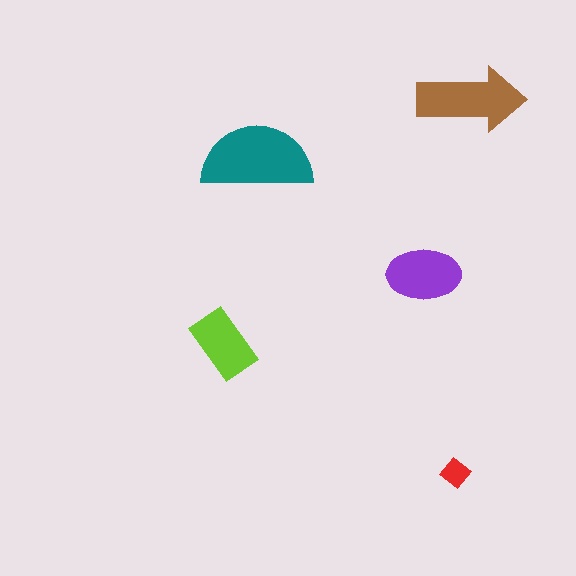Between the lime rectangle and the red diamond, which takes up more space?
The lime rectangle.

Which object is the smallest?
The red diamond.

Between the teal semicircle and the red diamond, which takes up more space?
The teal semicircle.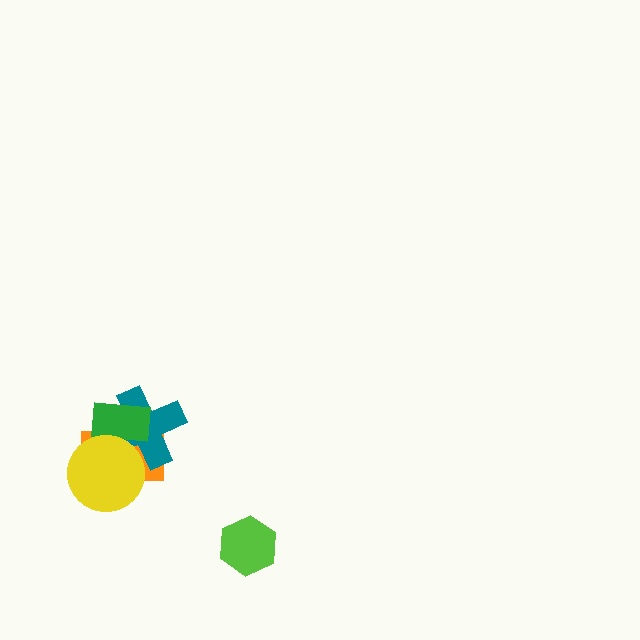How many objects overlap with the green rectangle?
3 objects overlap with the green rectangle.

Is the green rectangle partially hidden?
Yes, it is partially covered by another shape.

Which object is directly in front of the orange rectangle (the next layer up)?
The teal cross is directly in front of the orange rectangle.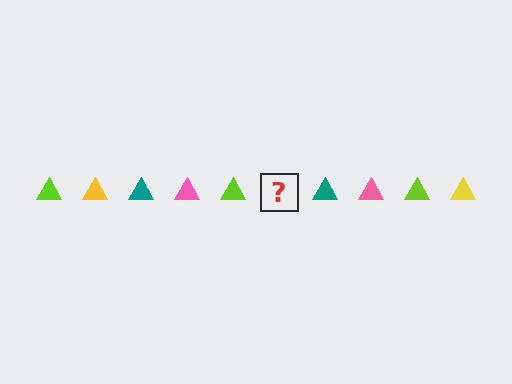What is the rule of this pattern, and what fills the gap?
The rule is that the pattern cycles through lime, yellow, teal, pink triangles. The gap should be filled with a yellow triangle.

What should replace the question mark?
The question mark should be replaced with a yellow triangle.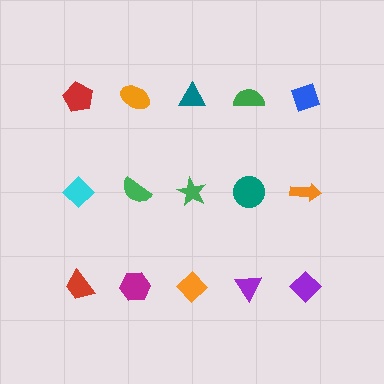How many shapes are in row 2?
5 shapes.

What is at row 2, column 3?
A green star.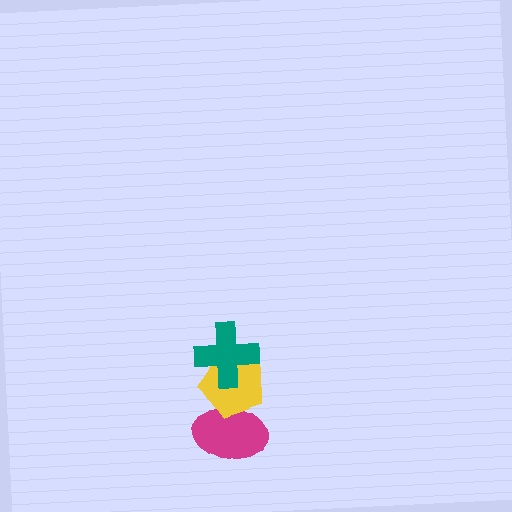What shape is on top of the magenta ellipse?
The yellow pentagon is on top of the magenta ellipse.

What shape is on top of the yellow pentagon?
The teal cross is on top of the yellow pentagon.